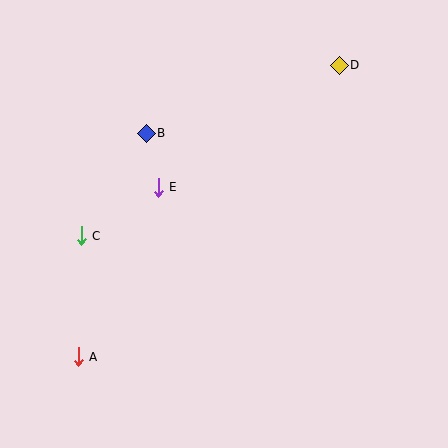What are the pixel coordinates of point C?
Point C is at (81, 236).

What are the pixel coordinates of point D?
Point D is at (339, 65).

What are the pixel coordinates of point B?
Point B is at (146, 134).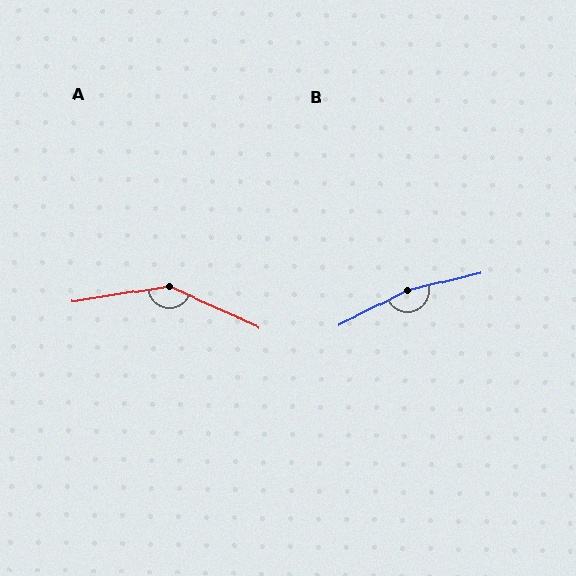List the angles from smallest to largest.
A (147°), B (166°).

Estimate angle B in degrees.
Approximately 166 degrees.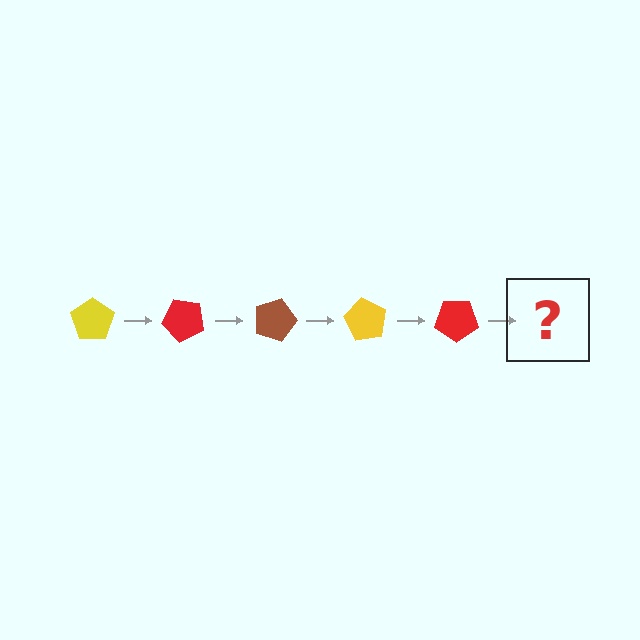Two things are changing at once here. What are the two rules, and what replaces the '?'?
The two rules are that it rotates 45 degrees each step and the color cycles through yellow, red, and brown. The '?' should be a brown pentagon, rotated 225 degrees from the start.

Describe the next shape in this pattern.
It should be a brown pentagon, rotated 225 degrees from the start.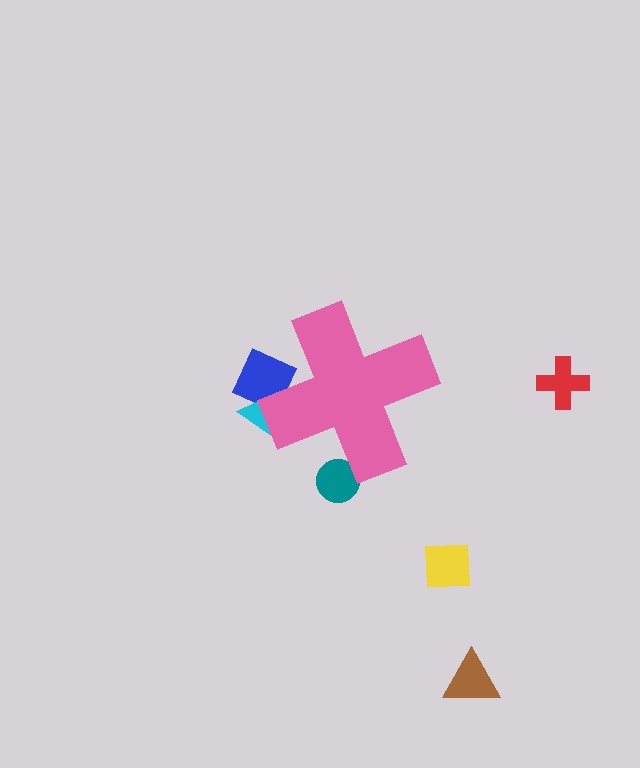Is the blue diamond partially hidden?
Yes, the blue diamond is partially hidden behind the pink cross.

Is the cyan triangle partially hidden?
Yes, the cyan triangle is partially hidden behind the pink cross.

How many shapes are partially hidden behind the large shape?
3 shapes are partially hidden.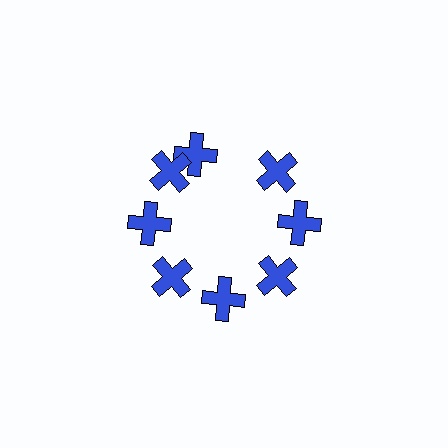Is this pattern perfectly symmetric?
No. The 8 blue crosses are arranged in a ring, but one element near the 12 o'clock position is rotated out of alignment along the ring, breaking the 8-fold rotational symmetry.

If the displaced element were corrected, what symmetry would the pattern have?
It would have 8-fold rotational symmetry — the pattern would map onto itself every 45 degrees.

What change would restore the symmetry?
The symmetry would be restored by rotating it back into even spacing with its neighbors so that all 8 crosses sit at equal angles and equal distance from the center.